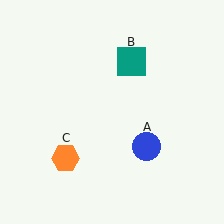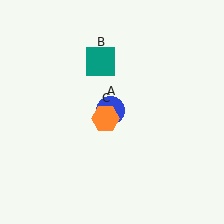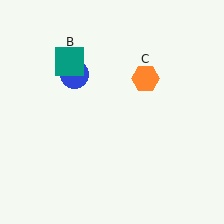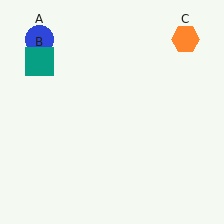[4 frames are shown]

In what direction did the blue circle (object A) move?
The blue circle (object A) moved up and to the left.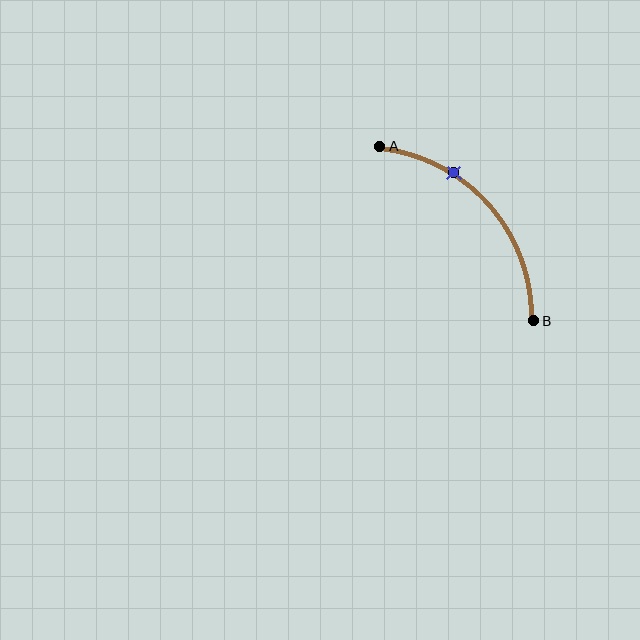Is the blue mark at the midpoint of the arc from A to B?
No. The blue mark lies on the arc but is closer to endpoint A. The arc midpoint would be at the point on the curve equidistant along the arc from both A and B.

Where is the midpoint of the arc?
The arc midpoint is the point on the curve farthest from the straight line joining A and B. It sits above and to the right of that line.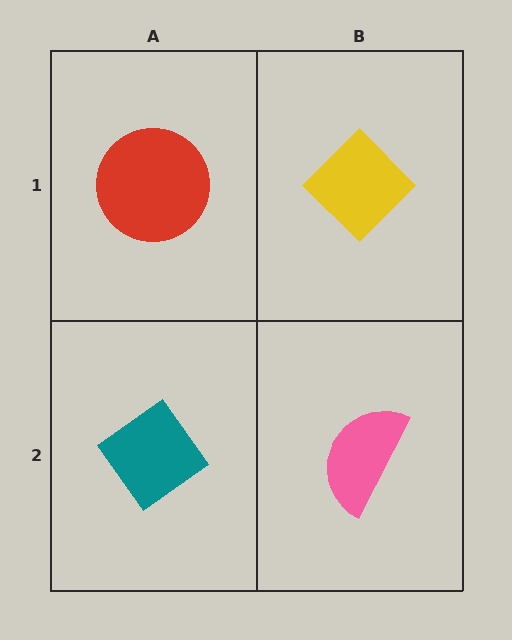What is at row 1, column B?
A yellow diamond.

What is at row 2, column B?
A pink semicircle.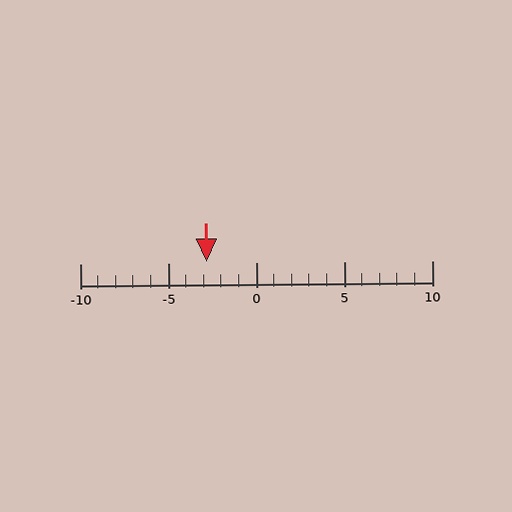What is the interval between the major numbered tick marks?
The major tick marks are spaced 5 units apart.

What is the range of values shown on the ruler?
The ruler shows values from -10 to 10.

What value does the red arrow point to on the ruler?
The red arrow points to approximately -3.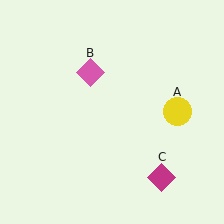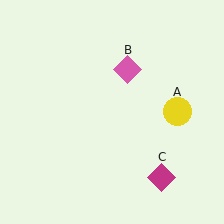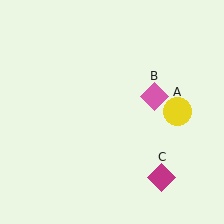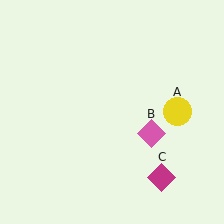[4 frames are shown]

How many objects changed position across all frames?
1 object changed position: pink diamond (object B).